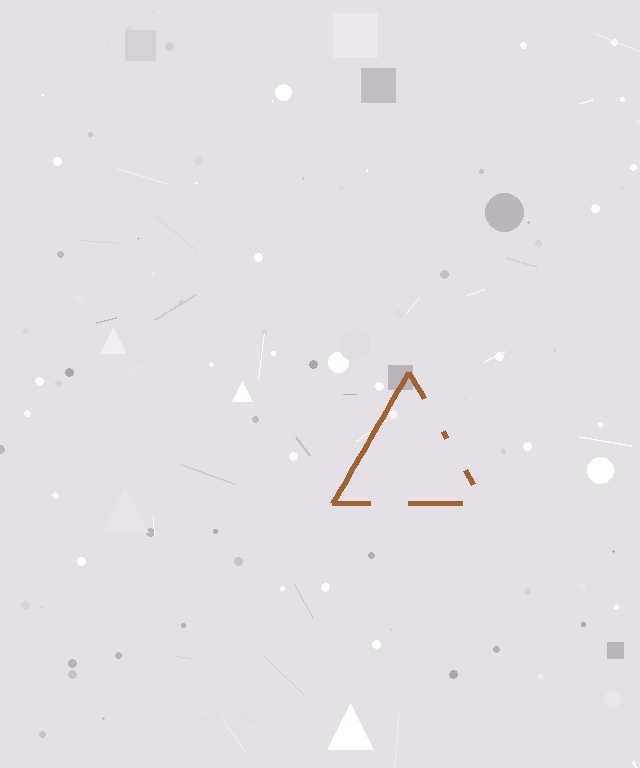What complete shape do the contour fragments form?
The contour fragments form a triangle.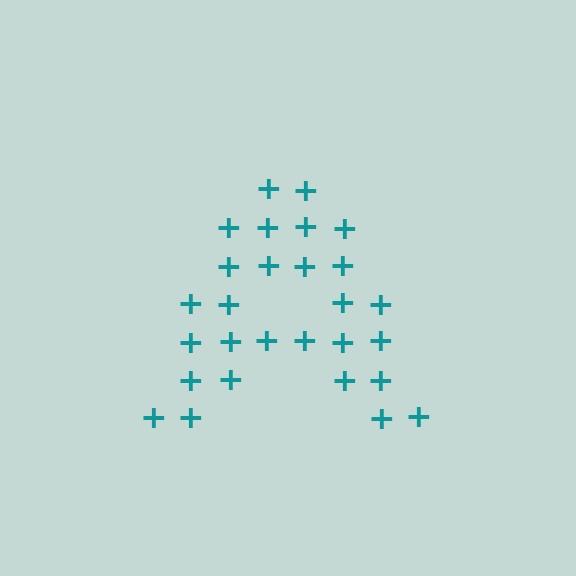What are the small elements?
The small elements are plus signs.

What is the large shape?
The large shape is the letter A.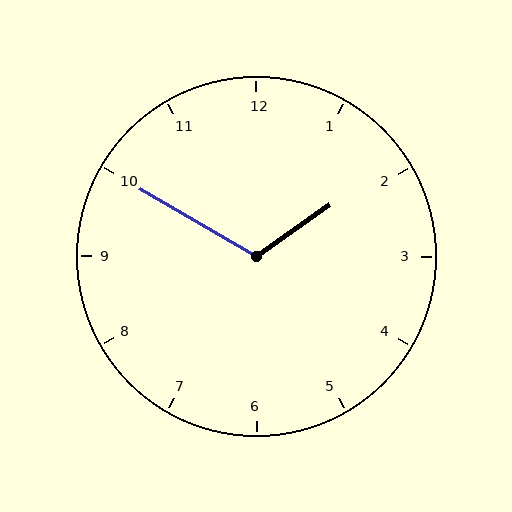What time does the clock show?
1:50.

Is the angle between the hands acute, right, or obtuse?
It is obtuse.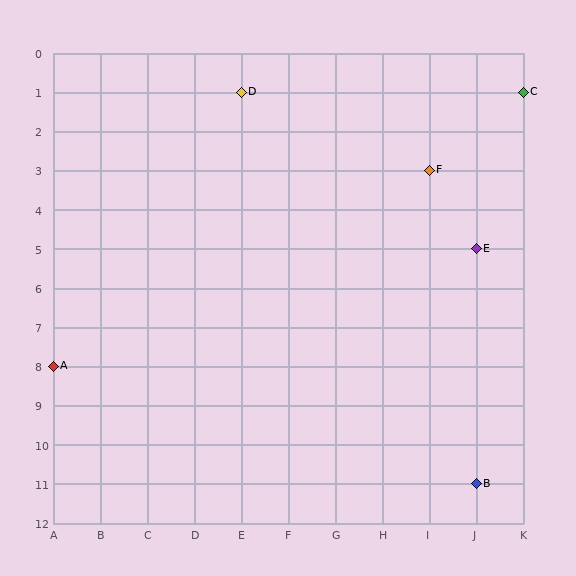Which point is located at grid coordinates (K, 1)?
Point C is at (K, 1).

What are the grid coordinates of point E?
Point E is at grid coordinates (J, 5).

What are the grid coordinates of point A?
Point A is at grid coordinates (A, 8).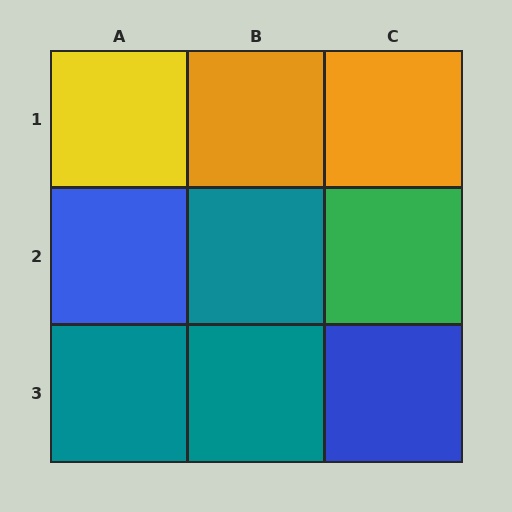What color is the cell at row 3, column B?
Teal.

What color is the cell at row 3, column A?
Teal.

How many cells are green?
1 cell is green.